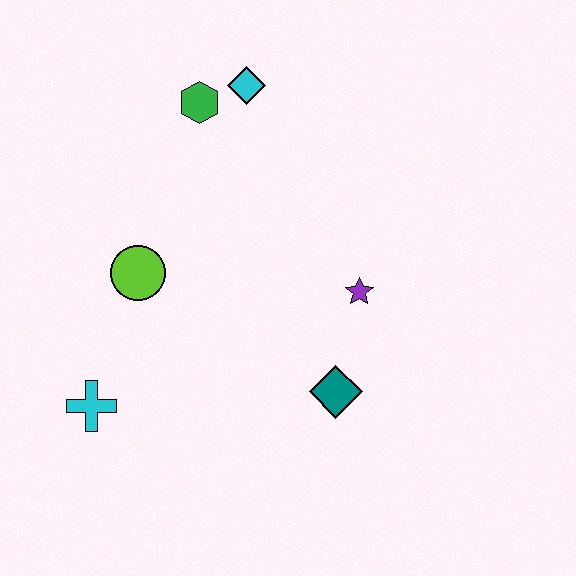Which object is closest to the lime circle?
The cyan cross is closest to the lime circle.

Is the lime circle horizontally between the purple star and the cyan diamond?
No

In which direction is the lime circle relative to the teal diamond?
The lime circle is to the left of the teal diamond.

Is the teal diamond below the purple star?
Yes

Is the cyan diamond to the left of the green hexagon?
No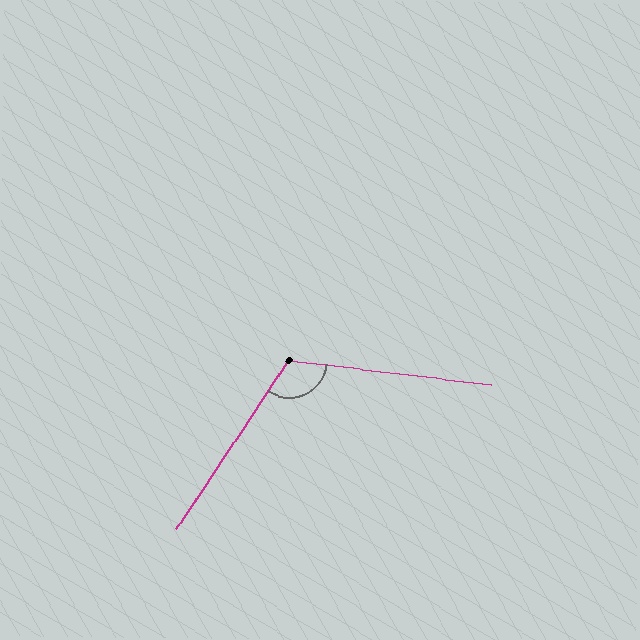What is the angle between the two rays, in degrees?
Approximately 117 degrees.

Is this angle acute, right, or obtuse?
It is obtuse.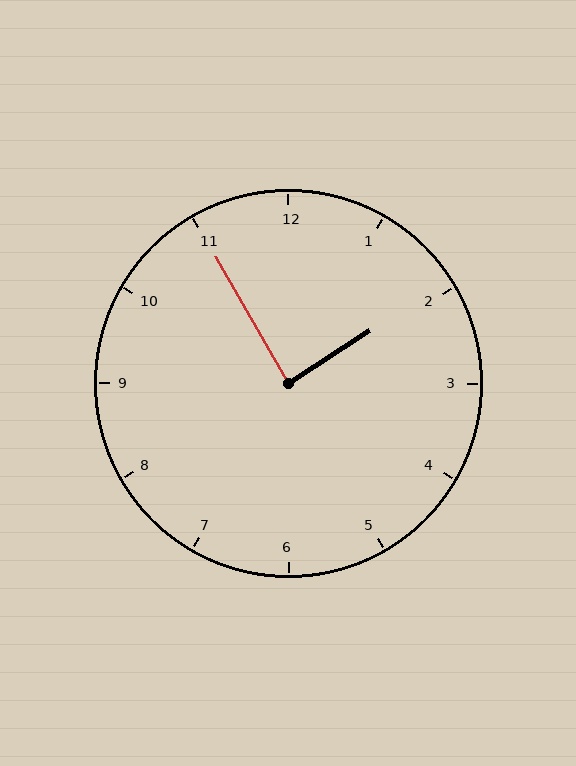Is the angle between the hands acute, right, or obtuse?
It is right.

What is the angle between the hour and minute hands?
Approximately 88 degrees.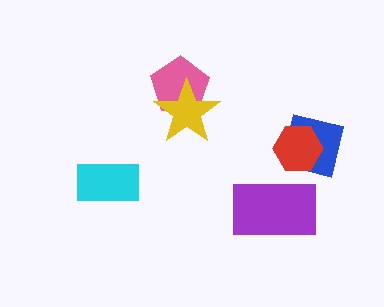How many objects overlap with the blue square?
1 object overlaps with the blue square.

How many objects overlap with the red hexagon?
1 object overlaps with the red hexagon.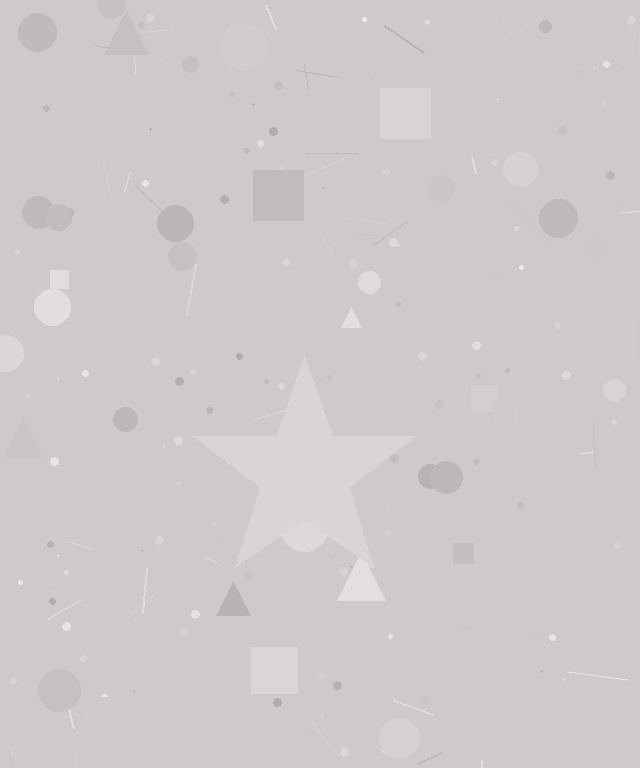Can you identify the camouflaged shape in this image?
The camouflaged shape is a star.